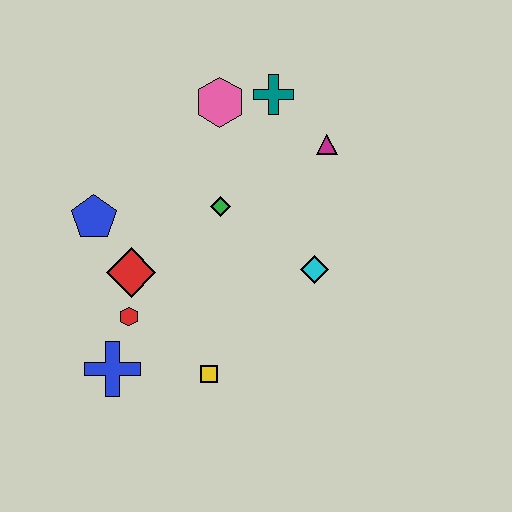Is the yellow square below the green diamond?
Yes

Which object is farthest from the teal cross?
The blue cross is farthest from the teal cross.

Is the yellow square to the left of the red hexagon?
No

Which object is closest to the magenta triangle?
The teal cross is closest to the magenta triangle.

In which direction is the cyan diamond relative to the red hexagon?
The cyan diamond is to the right of the red hexagon.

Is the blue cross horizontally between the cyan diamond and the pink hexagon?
No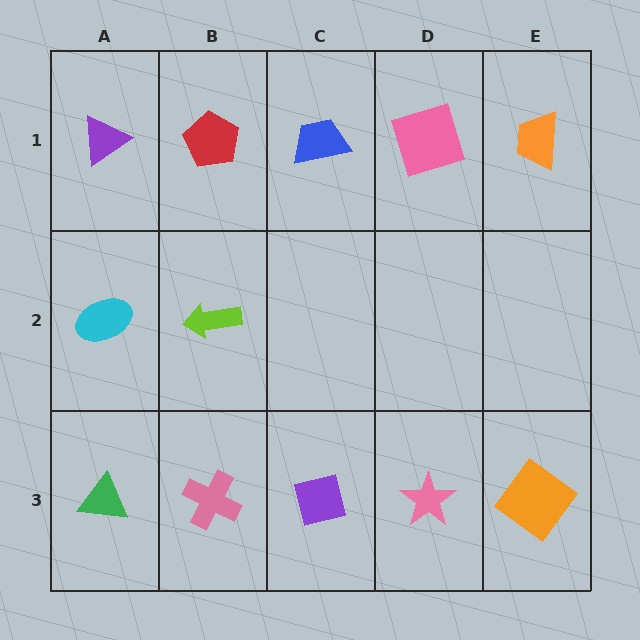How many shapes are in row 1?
5 shapes.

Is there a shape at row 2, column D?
No, that cell is empty.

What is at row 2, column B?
A lime arrow.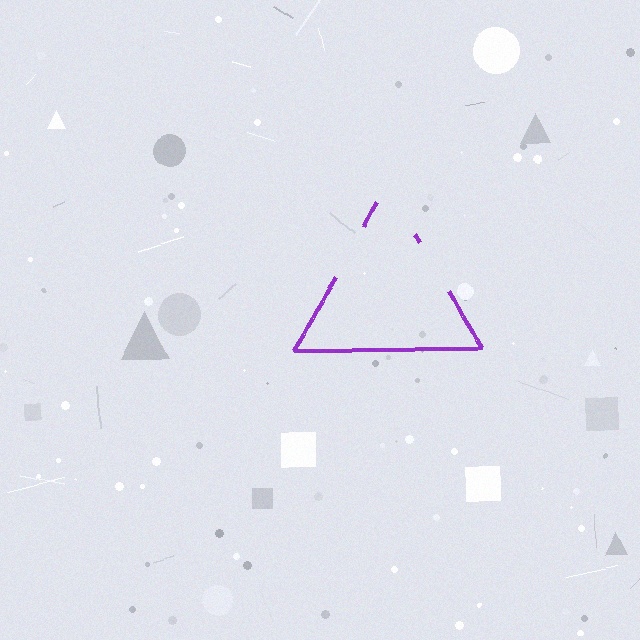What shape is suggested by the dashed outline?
The dashed outline suggests a triangle.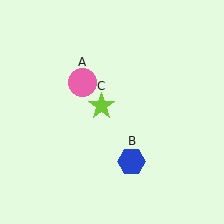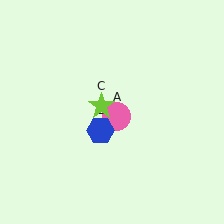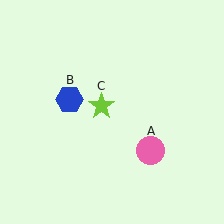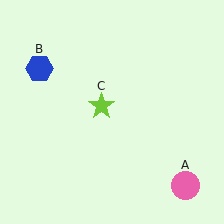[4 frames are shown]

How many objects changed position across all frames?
2 objects changed position: pink circle (object A), blue hexagon (object B).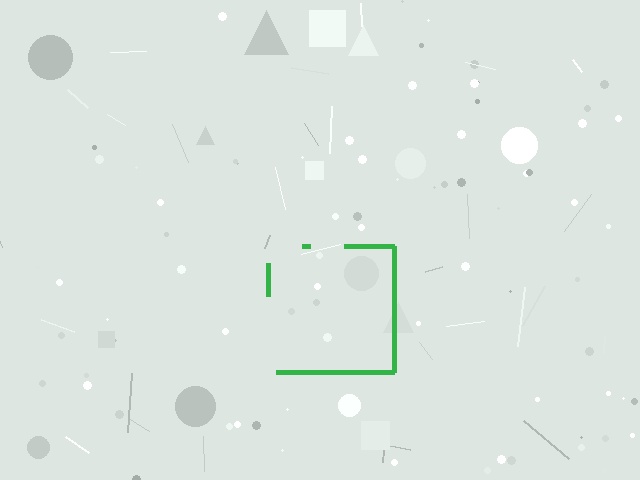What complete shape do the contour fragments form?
The contour fragments form a square.